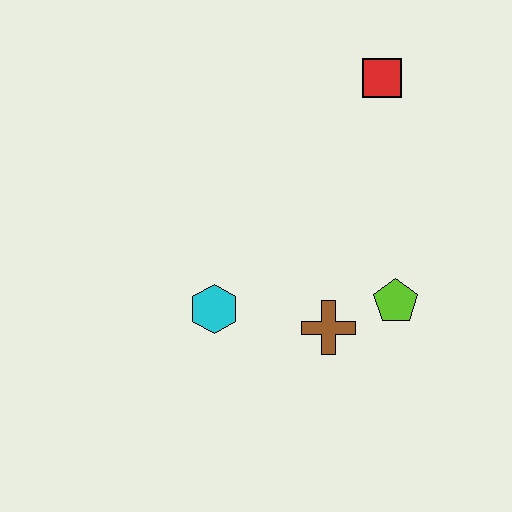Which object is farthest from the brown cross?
The red square is farthest from the brown cross.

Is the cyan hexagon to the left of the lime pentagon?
Yes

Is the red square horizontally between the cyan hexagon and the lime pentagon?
Yes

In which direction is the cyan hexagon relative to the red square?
The cyan hexagon is below the red square.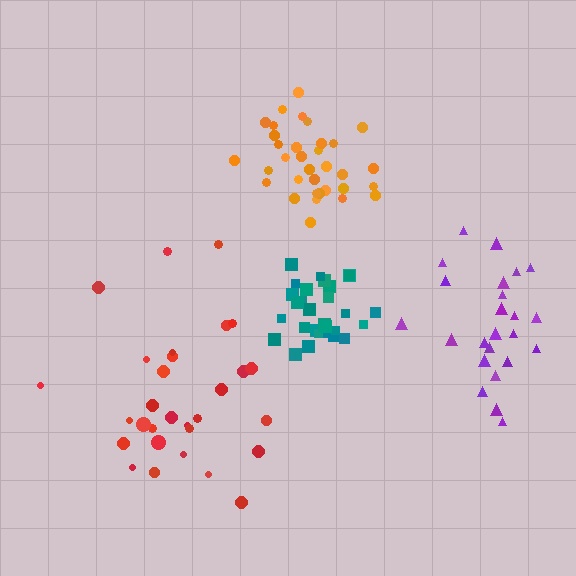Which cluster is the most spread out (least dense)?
Red.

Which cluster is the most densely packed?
Teal.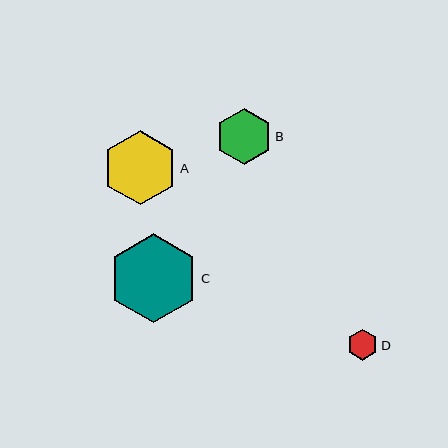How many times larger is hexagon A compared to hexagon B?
Hexagon A is approximately 1.3 times the size of hexagon B.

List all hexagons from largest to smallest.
From largest to smallest: C, A, B, D.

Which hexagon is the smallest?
Hexagon D is the smallest with a size of approximately 31 pixels.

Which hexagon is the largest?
Hexagon C is the largest with a size of approximately 89 pixels.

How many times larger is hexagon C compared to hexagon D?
Hexagon C is approximately 2.9 times the size of hexagon D.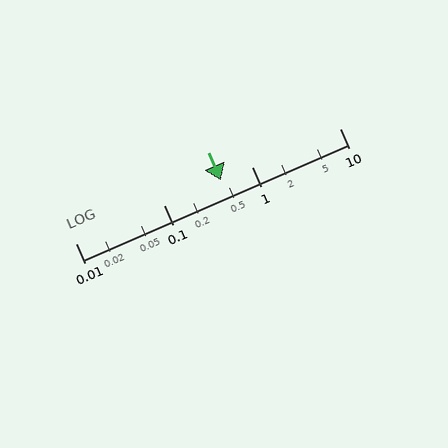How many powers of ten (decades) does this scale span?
The scale spans 3 decades, from 0.01 to 10.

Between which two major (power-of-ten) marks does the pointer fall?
The pointer is between 0.1 and 1.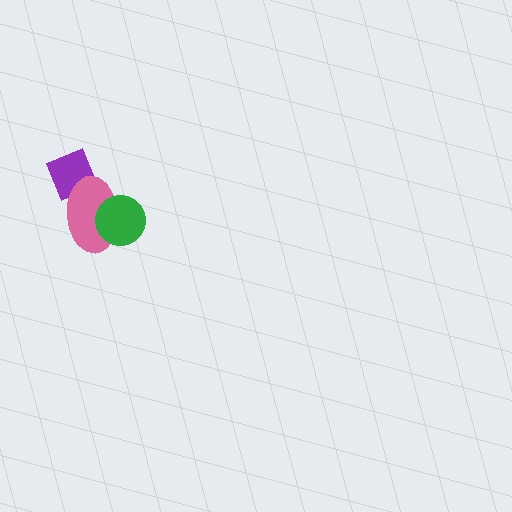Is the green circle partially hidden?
No, no other shape covers it.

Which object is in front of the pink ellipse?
The green circle is in front of the pink ellipse.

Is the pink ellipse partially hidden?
Yes, it is partially covered by another shape.